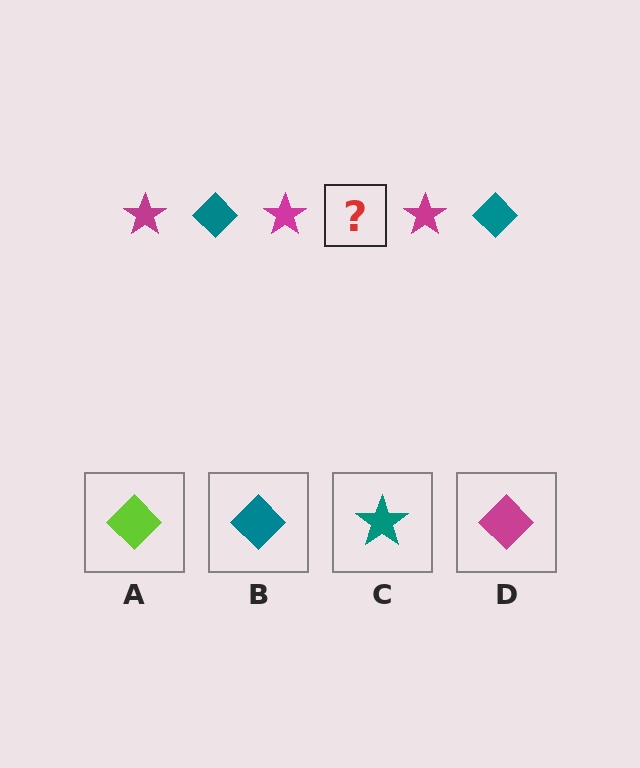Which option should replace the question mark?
Option B.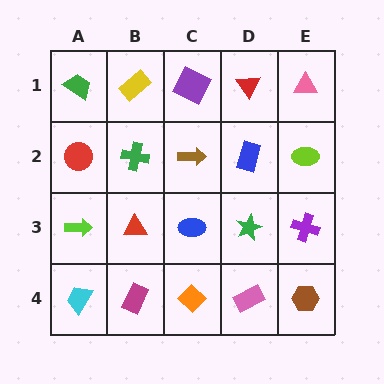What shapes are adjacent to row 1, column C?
A brown arrow (row 2, column C), a yellow rectangle (row 1, column B), a red triangle (row 1, column D).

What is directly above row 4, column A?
A lime arrow.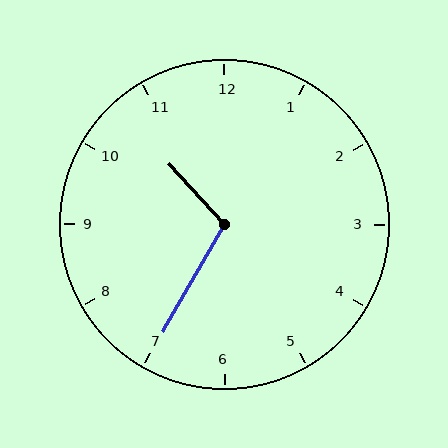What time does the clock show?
10:35.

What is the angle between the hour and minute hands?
Approximately 108 degrees.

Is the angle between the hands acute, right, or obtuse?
It is obtuse.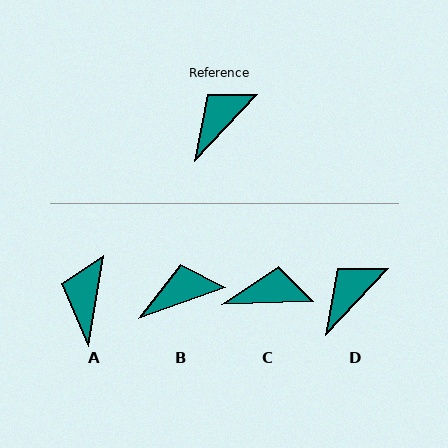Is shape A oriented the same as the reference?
No, it is off by about 34 degrees.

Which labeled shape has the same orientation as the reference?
D.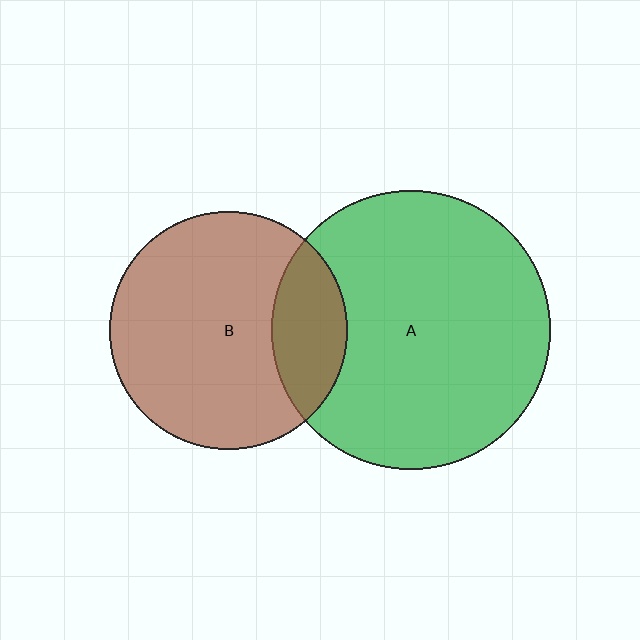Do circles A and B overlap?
Yes.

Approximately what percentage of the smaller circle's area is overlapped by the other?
Approximately 20%.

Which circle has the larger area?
Circle A (green).